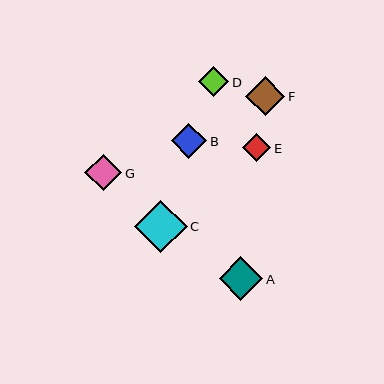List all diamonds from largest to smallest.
From largest to smallest: C, A, F, G, B, D, E.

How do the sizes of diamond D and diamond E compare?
Diamond D and diamond E are approximately the same size.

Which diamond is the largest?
Diamond C is the largest with a size of approximately 52 pixels.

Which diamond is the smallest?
Diamond E is the smallest with a size of approximately 28 pixels.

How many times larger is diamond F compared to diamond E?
Diamond F is approximately 1.4 times the size of diamond E.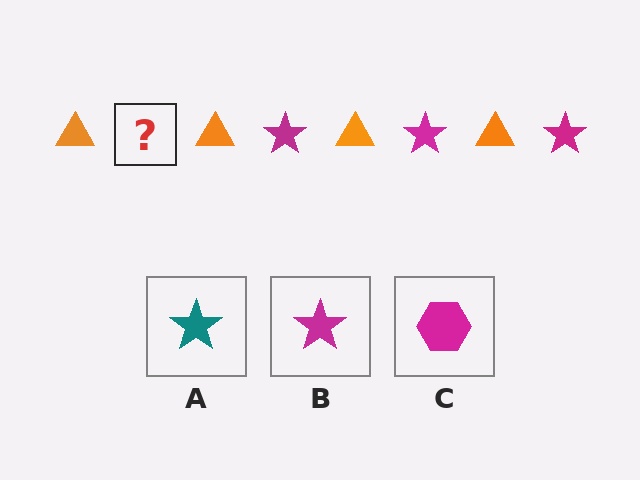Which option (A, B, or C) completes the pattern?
B.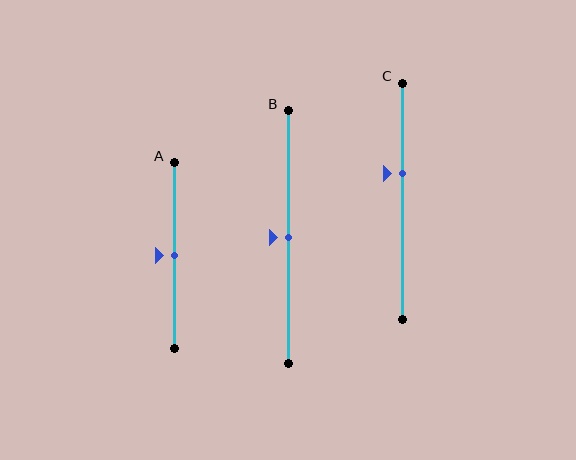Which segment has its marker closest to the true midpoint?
Segment A has its marker closest to the true midpoint.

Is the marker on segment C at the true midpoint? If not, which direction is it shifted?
No, the marker on segment C is shifted upward by about 12% of the segment length.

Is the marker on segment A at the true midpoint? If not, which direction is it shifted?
Yes, the marker on segment A is at the true midpoint.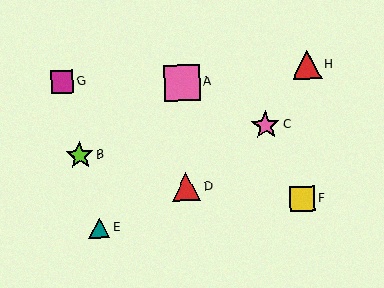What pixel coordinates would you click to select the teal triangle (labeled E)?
Click at (99, 228) to select the teal triangle E.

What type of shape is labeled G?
Shape G is a magenta square.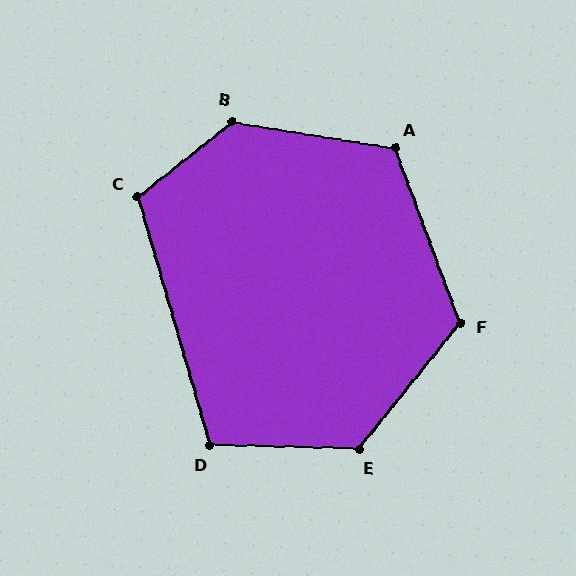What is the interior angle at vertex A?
Approximately 120 degrees (obtuse).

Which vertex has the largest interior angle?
B, at approximately 132 degrees.